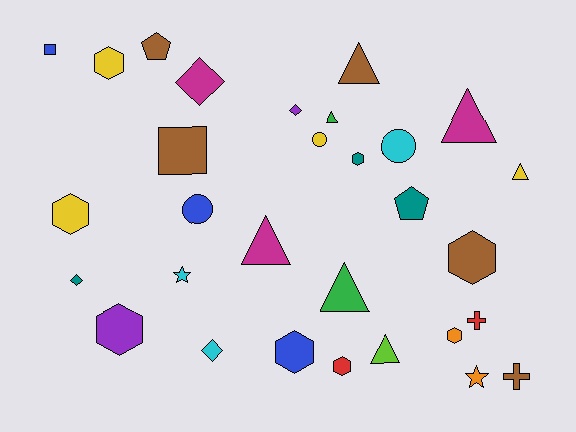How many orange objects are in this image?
There are 2 orange objects.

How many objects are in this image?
There are 30 objects.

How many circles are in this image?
There are 3 circles.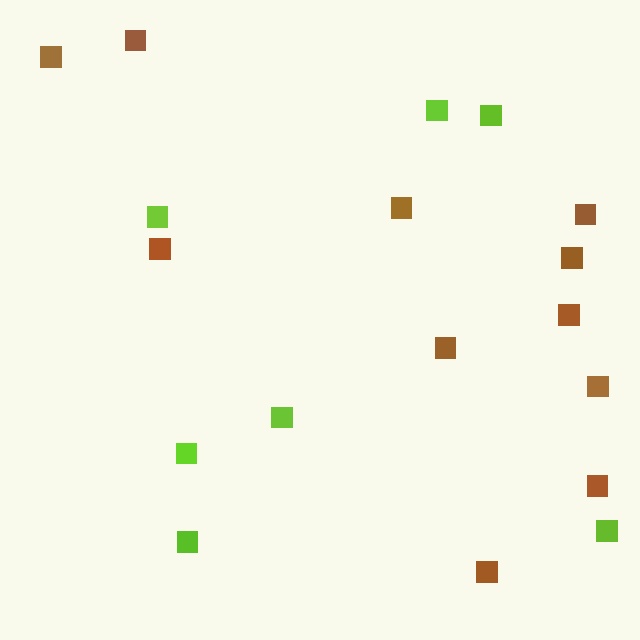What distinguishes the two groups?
There are 2 groups: one group of lime squares (7) and one group of brown squares (11).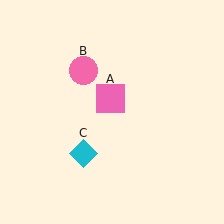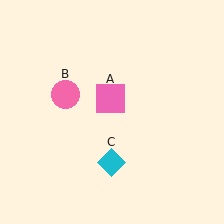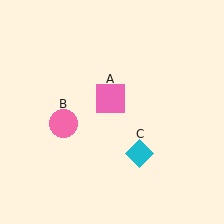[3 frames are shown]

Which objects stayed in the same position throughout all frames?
Pink square (object A) remained stationary.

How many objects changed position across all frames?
2 objects changed position: pink circle (object B), cyan diamond (object C).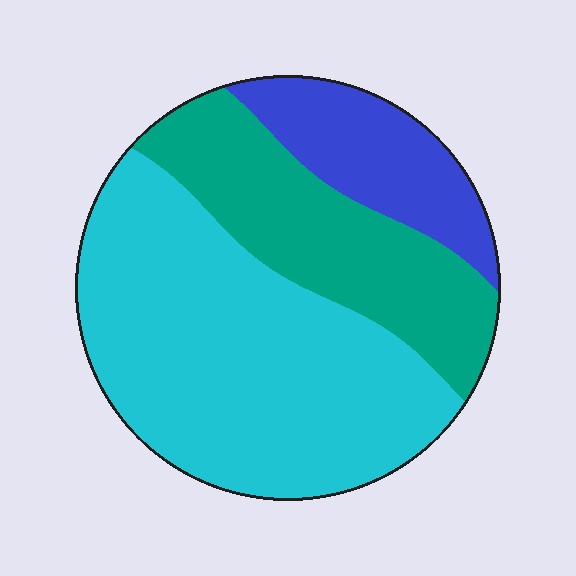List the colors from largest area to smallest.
From largest to smallest: cyan, teal, blue.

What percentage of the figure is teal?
Teal takes up about one quarter (1/4) of the figure.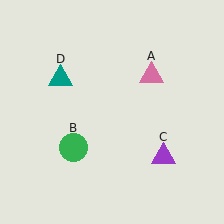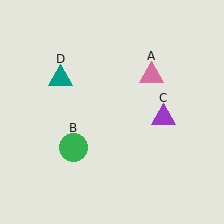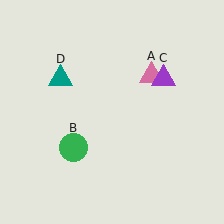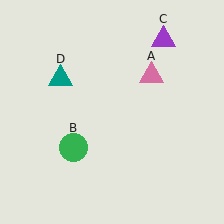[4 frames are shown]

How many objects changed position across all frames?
1 object changed position: purple triangle (object C).